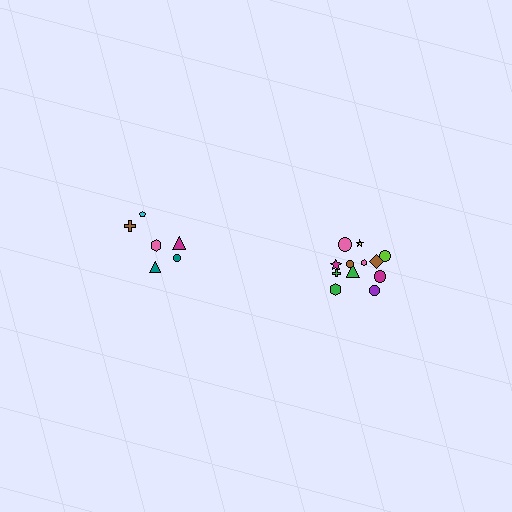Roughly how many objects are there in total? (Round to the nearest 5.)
Roughly 20 objects in total.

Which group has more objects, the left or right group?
The right group.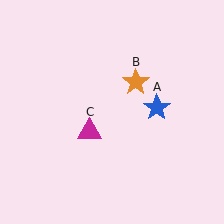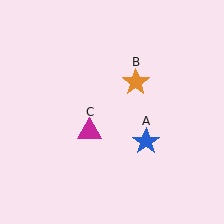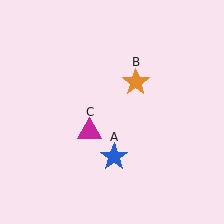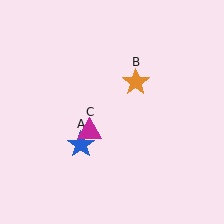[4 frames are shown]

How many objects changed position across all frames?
1 object changed position: blue star (object A).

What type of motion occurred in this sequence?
The blue star (object A) rotated clockwise around the center of the scene.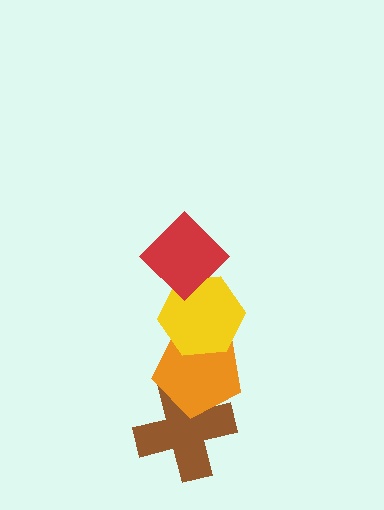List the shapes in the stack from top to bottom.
From top to bottom: the red diamond, the yellow hexagon, the orange pentagon, the brown cross.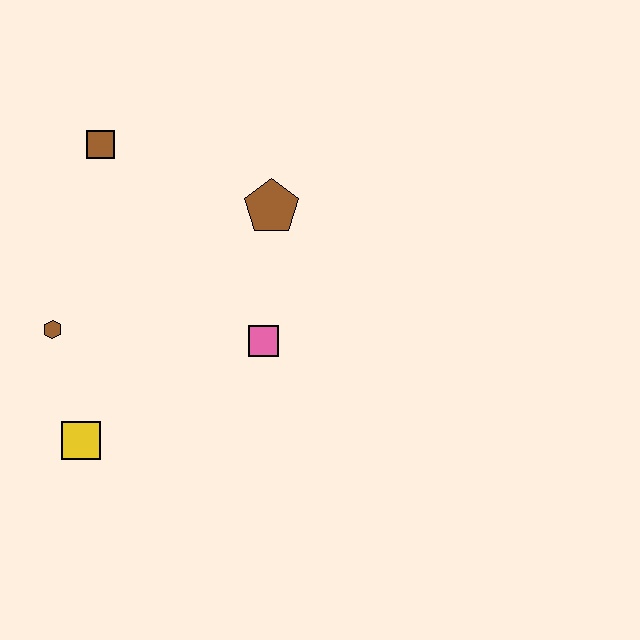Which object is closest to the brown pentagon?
The pink square is closest to the brown pentagon.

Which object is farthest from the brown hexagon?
The brown pentagon is farthest from the brown hexagon.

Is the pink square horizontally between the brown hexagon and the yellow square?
No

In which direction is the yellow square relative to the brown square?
The yellow square is below the brown square.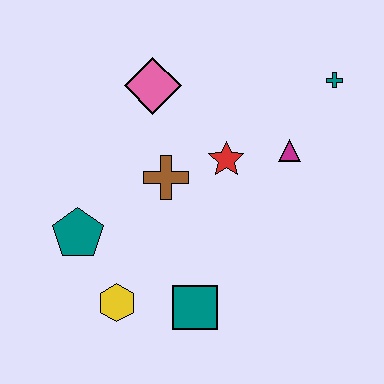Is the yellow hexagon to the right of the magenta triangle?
No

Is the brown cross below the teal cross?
Yes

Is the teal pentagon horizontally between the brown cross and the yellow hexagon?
No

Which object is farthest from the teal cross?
The yellow hexagon is farthest from the teal cross.